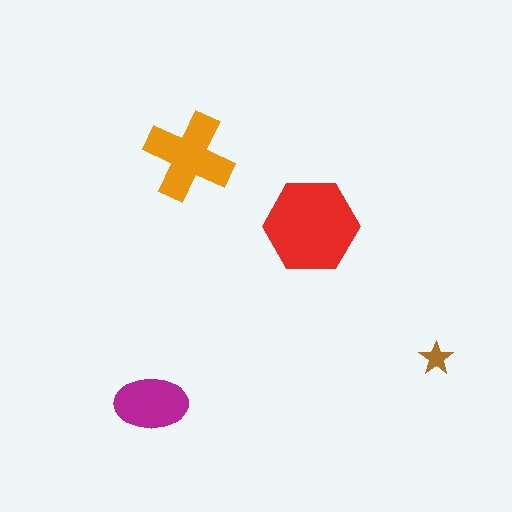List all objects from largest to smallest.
The red hexagon, the orange cross, the magenta ellipse, the brown star.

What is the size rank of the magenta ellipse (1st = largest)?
3rd.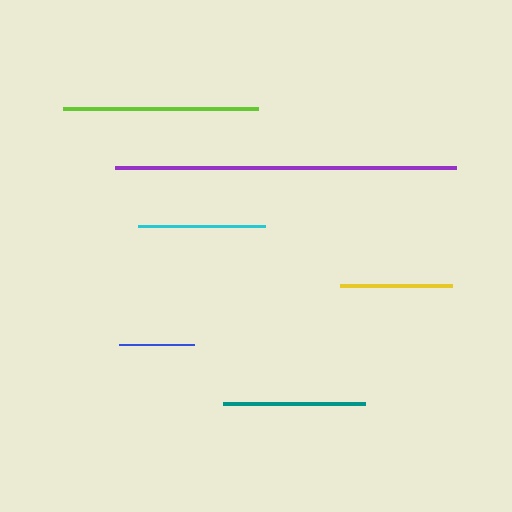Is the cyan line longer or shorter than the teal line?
The teal line is longer than the cyan line.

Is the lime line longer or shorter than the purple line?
The purple line is longer than the lime line.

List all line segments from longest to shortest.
From longest to shortest: purple, lime, teal, cyan, yellow, blue.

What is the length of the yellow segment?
The yellow segment is approximately 112 pixels long.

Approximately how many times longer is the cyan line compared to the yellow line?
The cyan line is approximately 1.1 times the length of the yellow line.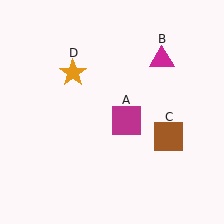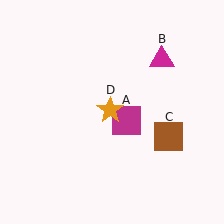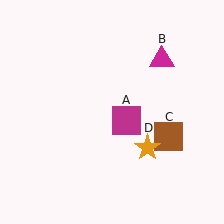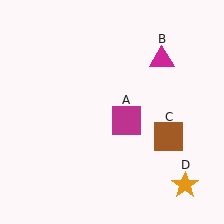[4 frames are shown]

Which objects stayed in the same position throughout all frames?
Magenta square (object A) and magenta triangle (object B) and brown square (object C) remained stationary.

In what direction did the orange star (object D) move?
The orange star (object D) moved down and to the right.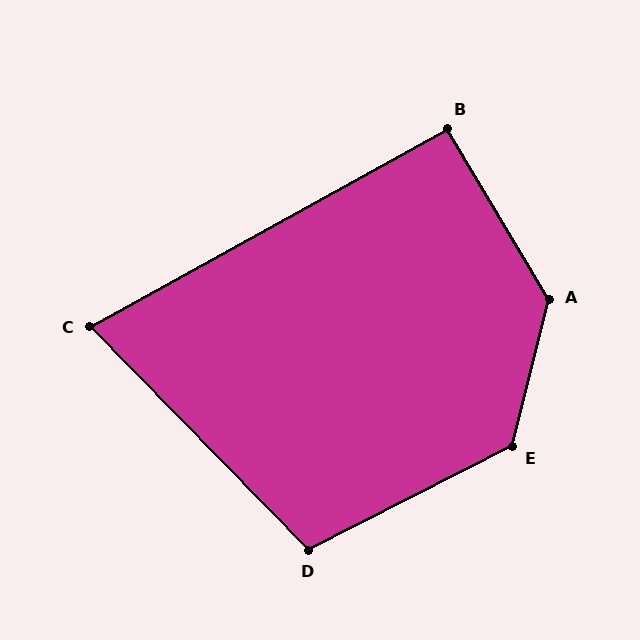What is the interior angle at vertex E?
Approximately 131 degrees (obtuse).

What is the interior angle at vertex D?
Approximately 108 degrees (obtuse).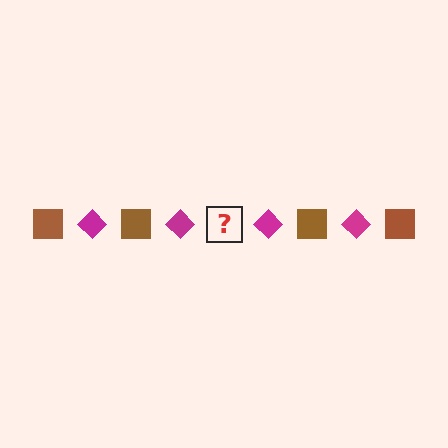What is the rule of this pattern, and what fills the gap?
The rule is that the pattern alternates between brown square and magenta diamond. The gap should be filled with a brown square.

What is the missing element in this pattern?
The missing element is a brown square.